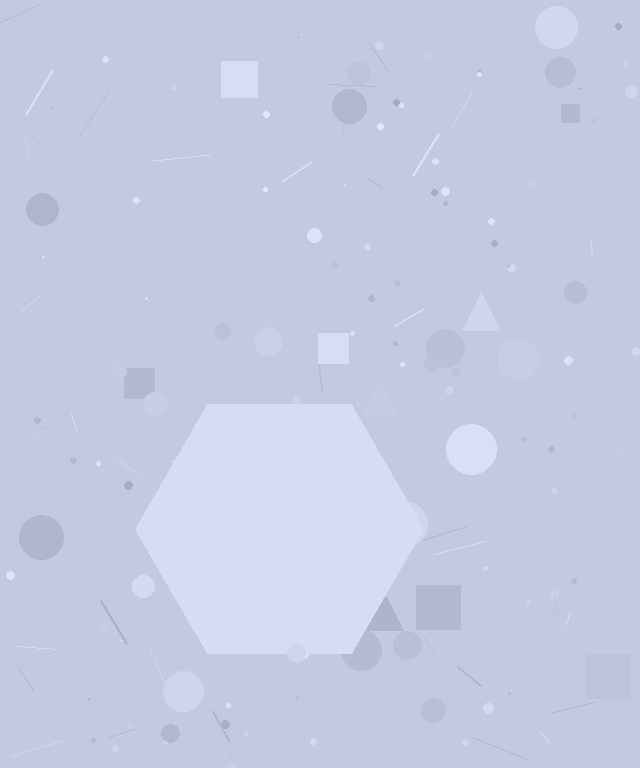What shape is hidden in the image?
A hexagon is hidden in the image.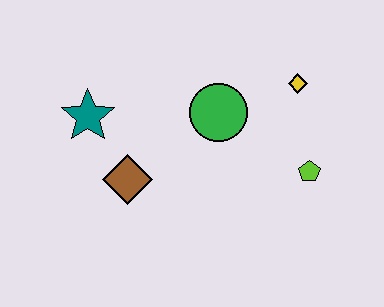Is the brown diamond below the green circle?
Yes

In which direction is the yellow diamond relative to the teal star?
The yellow diamond is to the right of the teal star.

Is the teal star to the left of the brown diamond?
Yes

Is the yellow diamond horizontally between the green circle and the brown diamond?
No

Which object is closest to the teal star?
The brown diamond is closest to the teal star.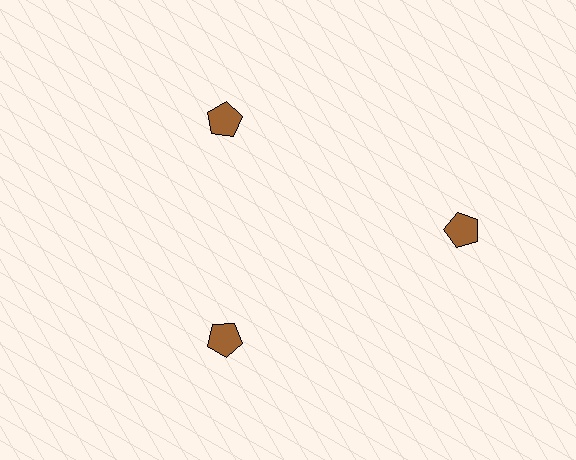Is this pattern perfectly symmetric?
No. The 3 brown pentagons are arranged in a ring, but one element near the 3 o'clock position is pushed outward from the center, breaking the 3-fold rotational symmetry.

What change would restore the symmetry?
The symmetry would be restored by moving it inward, back onto the ring so that all 3 pentagons sit at equal angles and equal distance from the center.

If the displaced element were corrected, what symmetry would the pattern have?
It would have 3-fold rotational symmetry — the pattern would map onto itself every 120 degrees.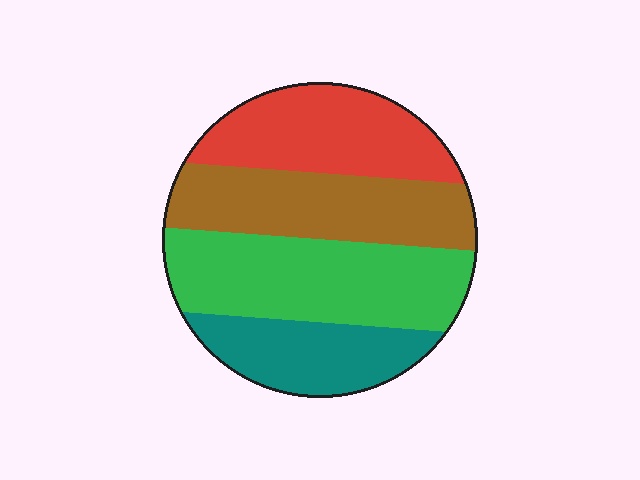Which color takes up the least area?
Teal, at roughly 20%.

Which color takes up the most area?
Green, at roughly 30%.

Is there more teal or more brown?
Brown.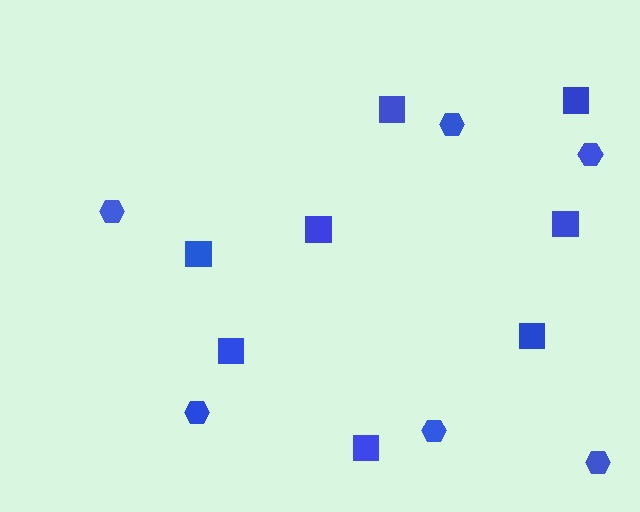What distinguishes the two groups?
There are 2 groups: one group of hexagons (6) and one group of squares (8).